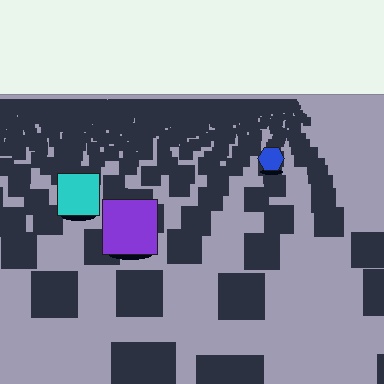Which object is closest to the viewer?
The purple square is closest. The texture marks near it are larger and more spread out.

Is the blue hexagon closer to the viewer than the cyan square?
No. The cyan square is closer — you can tell from the texture gradient: the ground texture is coarser near it.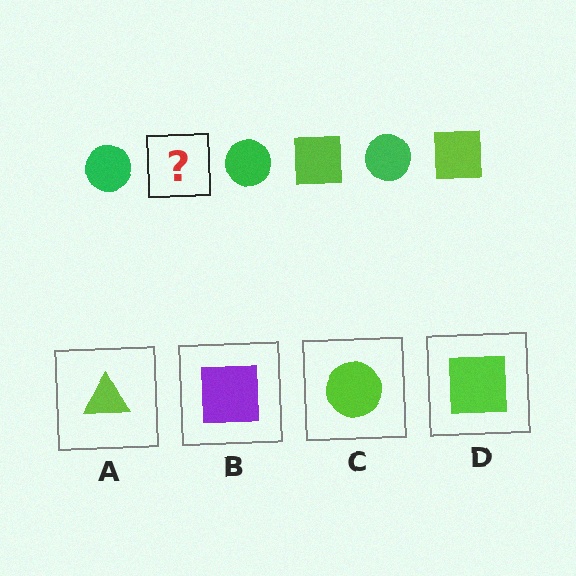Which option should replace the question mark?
Option D.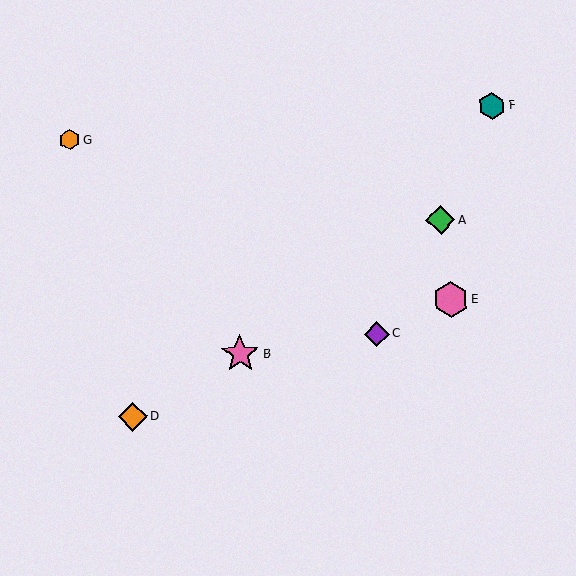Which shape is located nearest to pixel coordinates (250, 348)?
The pink star (labeled B) at (240, 354) is nearest to that location.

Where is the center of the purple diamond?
The center of the purple diamond is at (377, 334).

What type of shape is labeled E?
Shape E is a pink hexagon.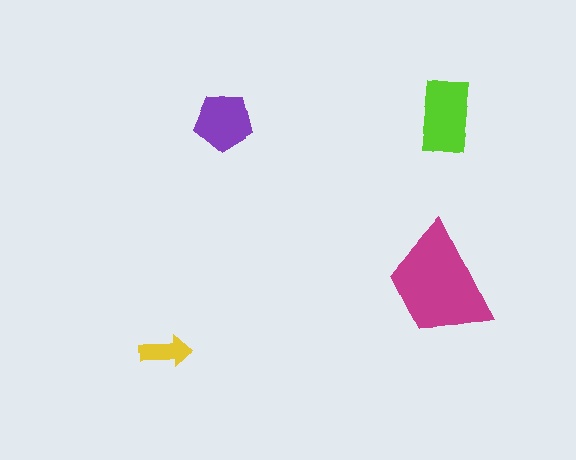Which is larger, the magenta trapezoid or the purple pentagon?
The magenta trapezoid.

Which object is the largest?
The magenta trapezoid.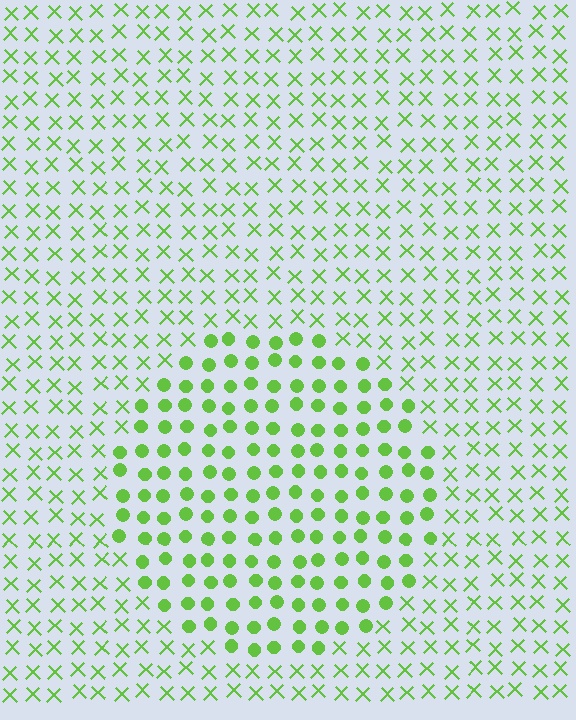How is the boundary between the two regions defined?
The boundary is defined by a change in element shape: circles inside vs. X marks outside. All elements share the same color and spacing.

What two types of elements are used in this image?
The image uses circles inside the circle region and X marks outside it.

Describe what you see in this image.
The image is filled with small lime elements arranged in a uniform grid. A circle-shaped region contains circles, while the surrounding area contains X marks. The boundary is defined purely by the change in element shape.